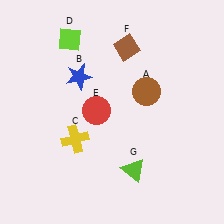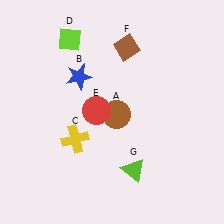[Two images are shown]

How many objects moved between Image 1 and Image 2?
1 object moved between the two images.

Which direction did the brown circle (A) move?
The brown circle (A) moved left.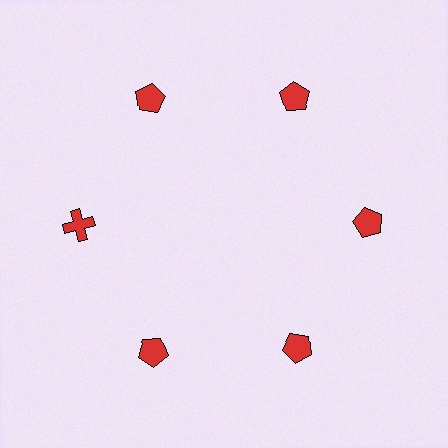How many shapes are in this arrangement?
There are 6 shapes arranged in a ring pattern.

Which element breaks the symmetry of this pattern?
The red cross at roughly the 9 o'clock position breaks the symmetry. All other shapes are red pentagons.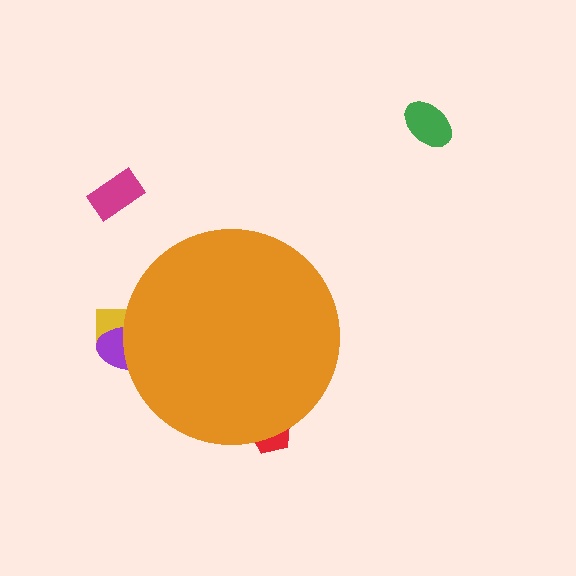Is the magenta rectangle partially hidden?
No, the magenta rectangle is fully visible.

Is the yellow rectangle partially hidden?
Yes, the yellow rectangle is partially hidden behind the orange circle.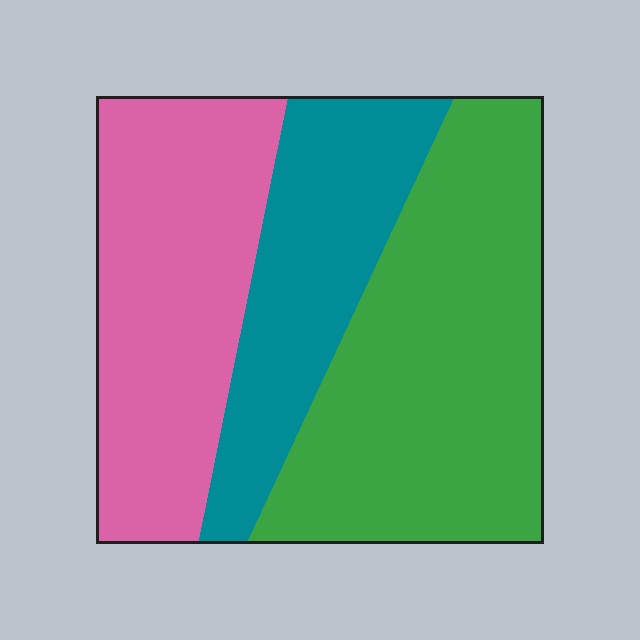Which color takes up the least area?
Teal, at roughly 25%.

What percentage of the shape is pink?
Pink takes up about one third (1/3) of the shape.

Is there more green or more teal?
Green.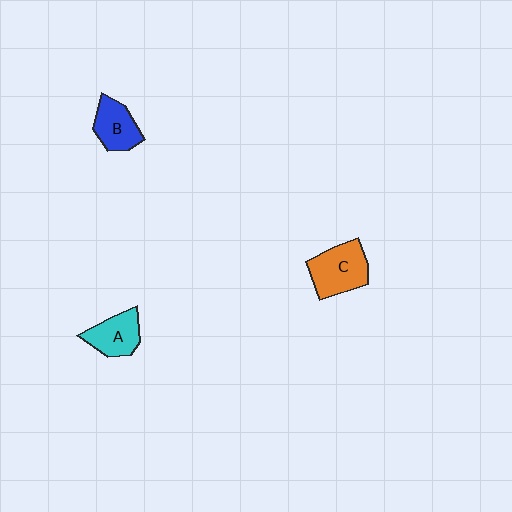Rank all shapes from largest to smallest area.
From largest to smallest: C (orange), A (cyan), B (blue).